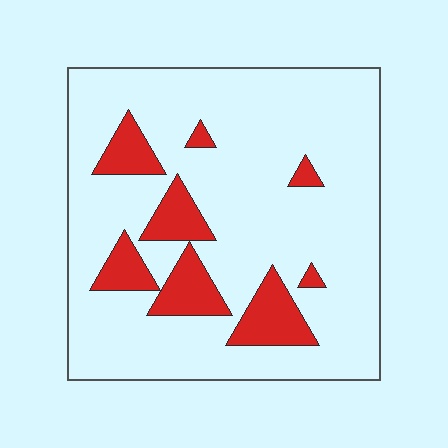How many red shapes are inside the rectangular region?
8.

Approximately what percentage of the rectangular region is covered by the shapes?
Approximately 15%.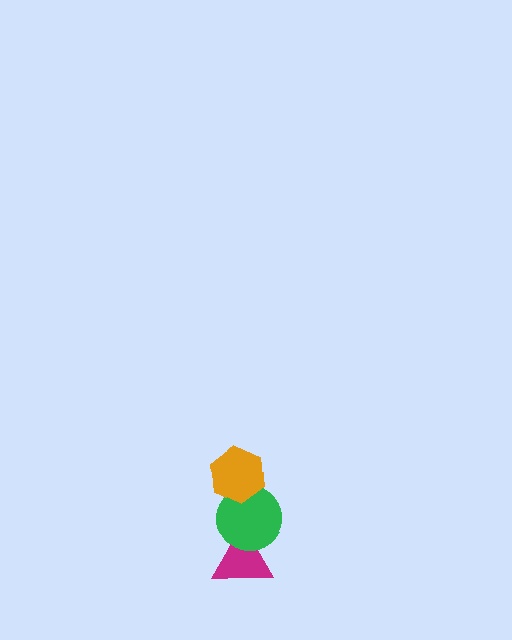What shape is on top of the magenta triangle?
The green circle is on top of the magenta triangle.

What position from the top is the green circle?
The green circle is 2nd from the top.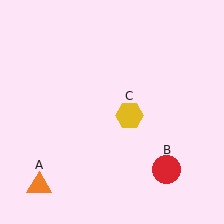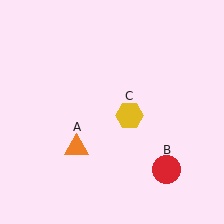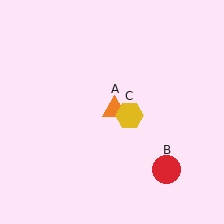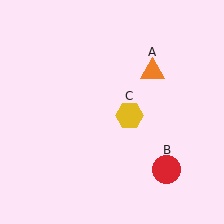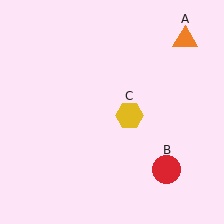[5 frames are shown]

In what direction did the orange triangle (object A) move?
The orange triangle (object A) moved up and to the right.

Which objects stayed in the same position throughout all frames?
Red circle (object B) and yellow hexagon (object C) remained stationary.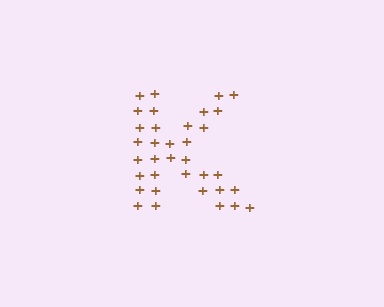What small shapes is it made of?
It is made of small plus signs.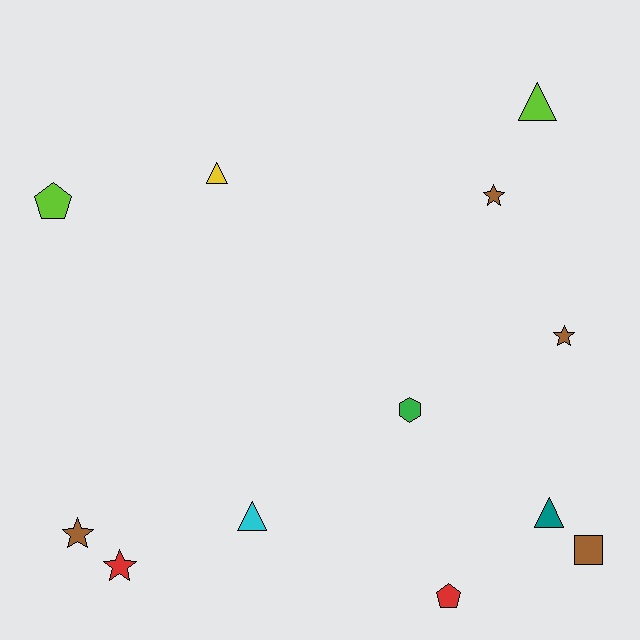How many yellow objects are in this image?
There is 1 yellow object.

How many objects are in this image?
There are 12 objects.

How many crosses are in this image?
There are no crosses.